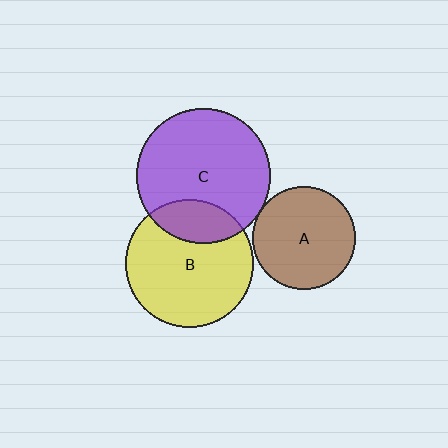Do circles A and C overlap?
Yes.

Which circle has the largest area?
Circle C (purple).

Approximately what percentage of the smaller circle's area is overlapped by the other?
Approximately 5%.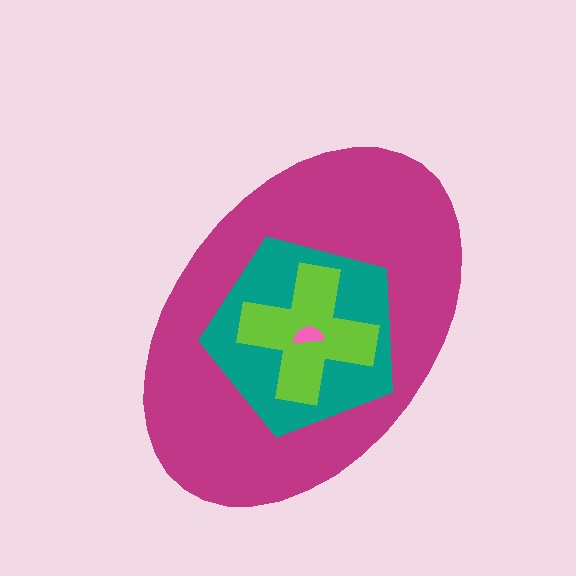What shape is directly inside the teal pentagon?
The lime cross.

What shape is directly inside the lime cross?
The pink semicircle.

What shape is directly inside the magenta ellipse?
The teal pentagon.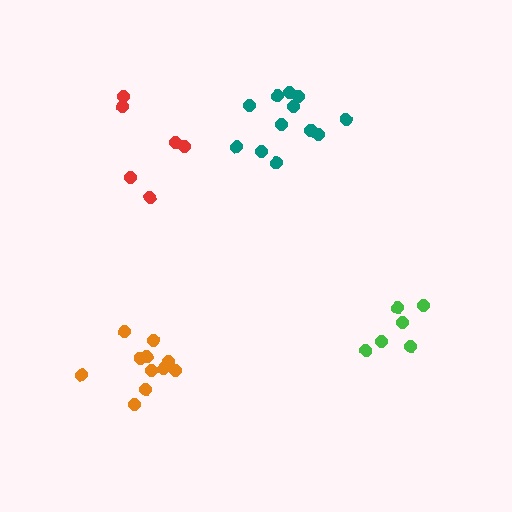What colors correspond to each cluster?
The clusters are colored: orange, green, red, teal.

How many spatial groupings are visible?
There are 4 spatial groupings.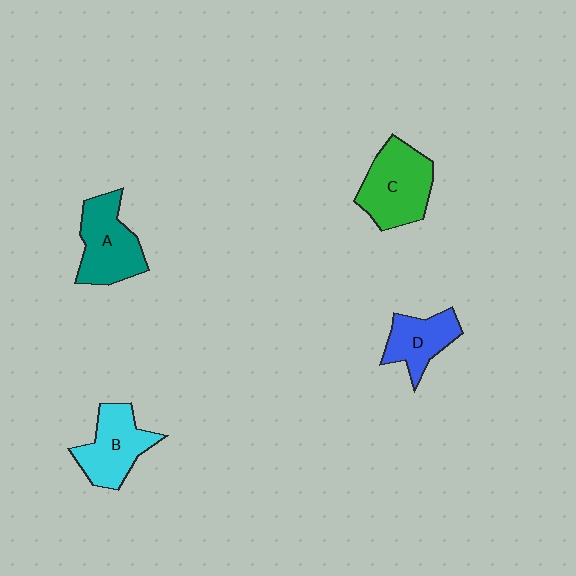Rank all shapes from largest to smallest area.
From largest to smallest: C (green), A (teal), B (cyan), D (blue).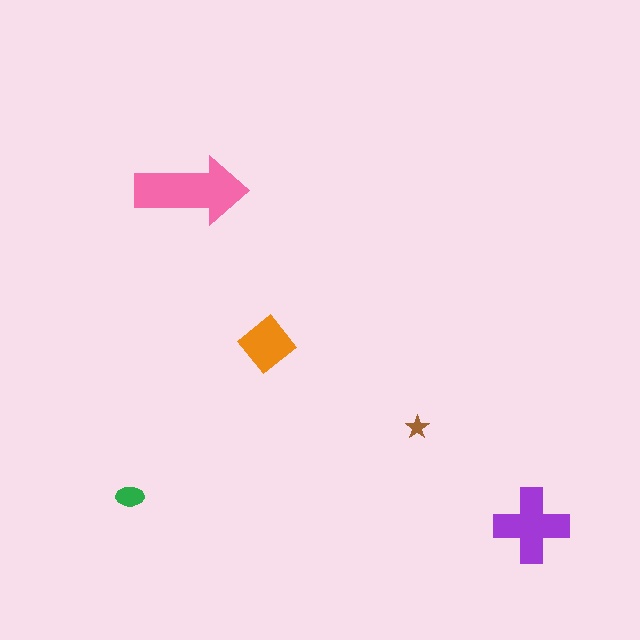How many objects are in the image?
There are 5 objects in the image.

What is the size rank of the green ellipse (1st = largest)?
4th.